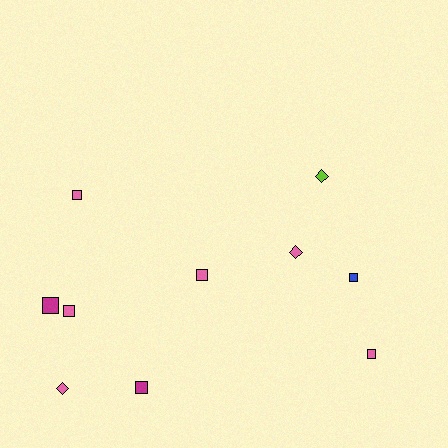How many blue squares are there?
There is 1 blue square.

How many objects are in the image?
There are 10 objects.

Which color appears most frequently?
Pink, with 6 objects.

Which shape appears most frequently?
Square, with 7 objects.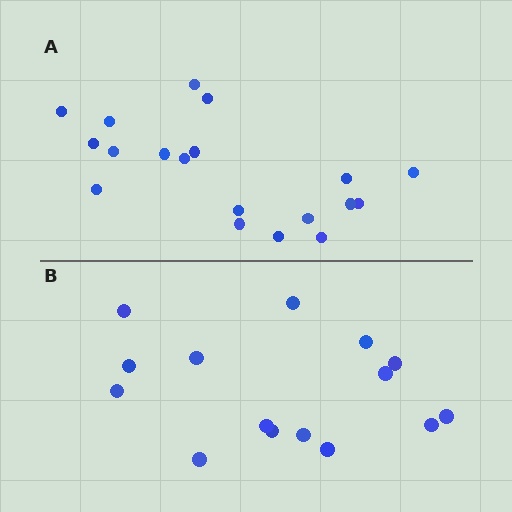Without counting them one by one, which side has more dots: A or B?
Region A (the top region) has more dots.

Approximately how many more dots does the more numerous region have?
Region A has about 4 more dots than region B.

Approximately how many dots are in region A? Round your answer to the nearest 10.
About 20 dots. (The exact count is 19, which rounds to 20.)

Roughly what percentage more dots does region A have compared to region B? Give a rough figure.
About 25% more.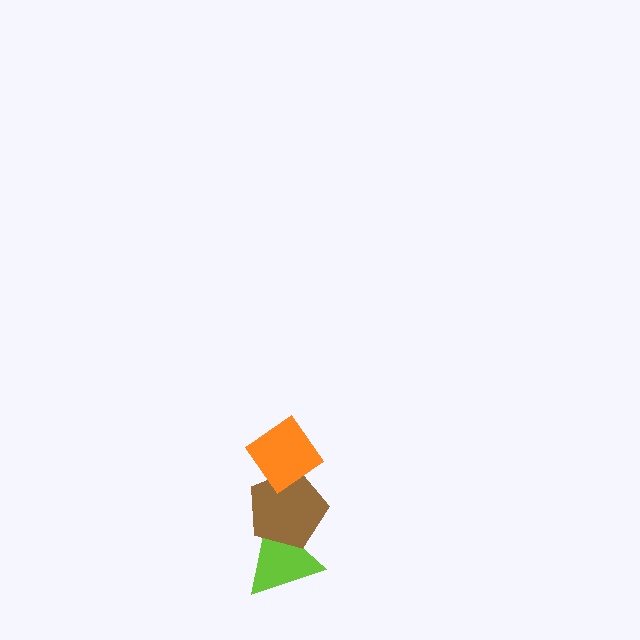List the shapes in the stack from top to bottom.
From top to bottom: the orange diamond, the brown pentagon, the lime triangle.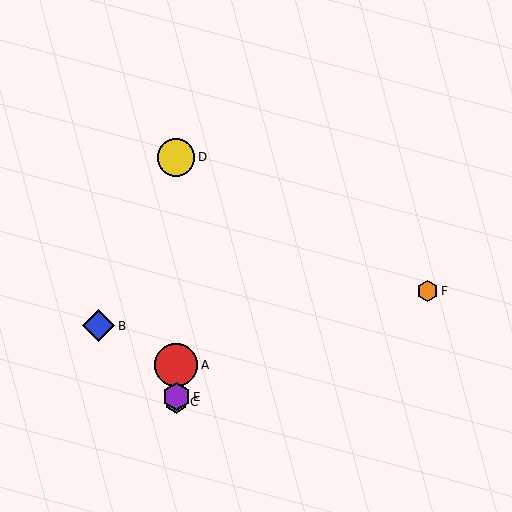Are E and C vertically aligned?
Yes, both are at x≈176.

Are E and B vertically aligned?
No, E is at x≈176 and B is at x≈99.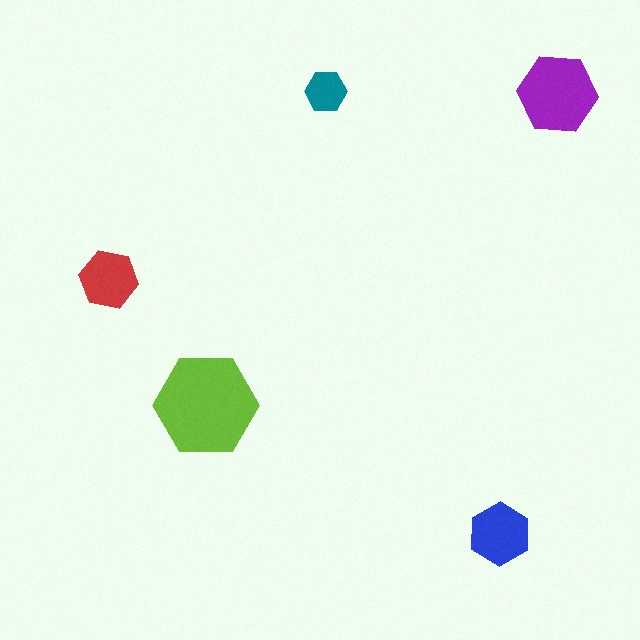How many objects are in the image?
There are 5 objects in the image.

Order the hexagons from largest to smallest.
the lime one, the purple one, the blue one, the red one, the teal one.